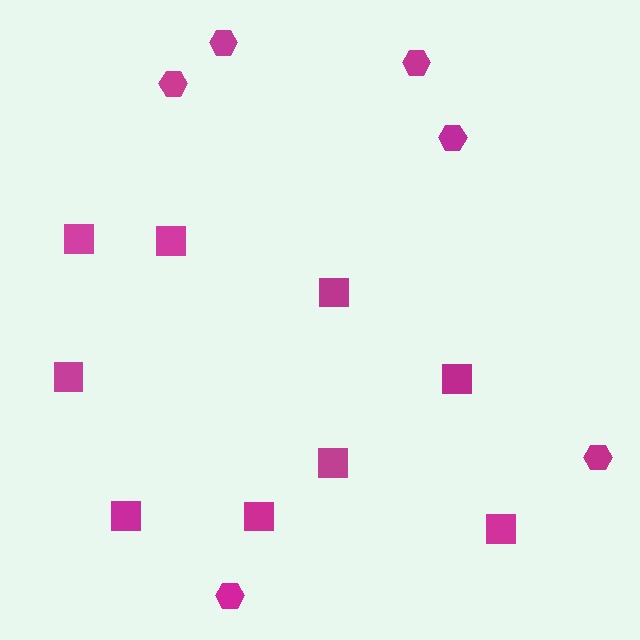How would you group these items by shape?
There are 2 groups: one group of hexagons (6) and one group of squares (9).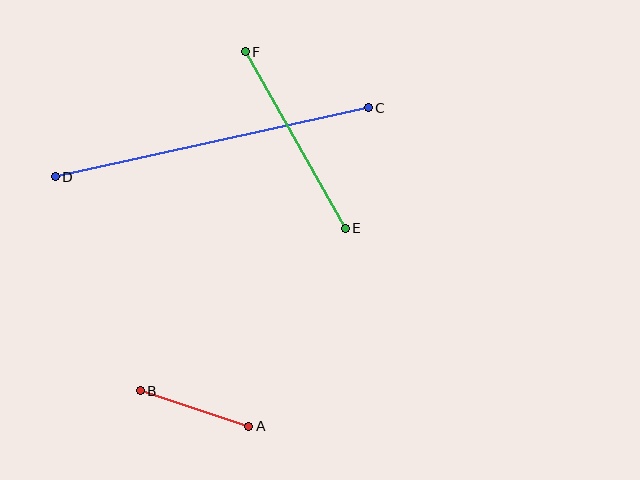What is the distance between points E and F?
The distance is approximately 203 pixels.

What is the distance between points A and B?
The distance is approximately 114 pixels.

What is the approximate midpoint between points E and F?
The midpoint is at approximately (295, 140) pixels.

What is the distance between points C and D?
The distance is approximately 320 pixels.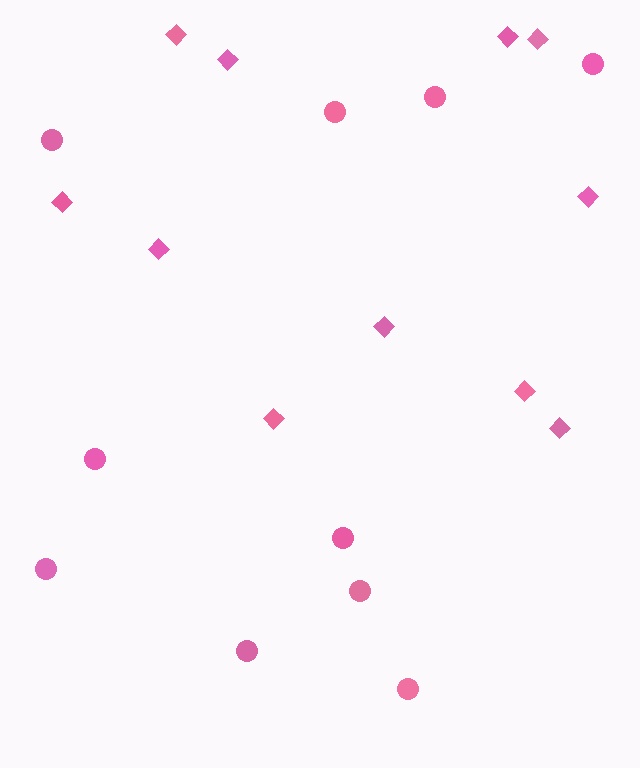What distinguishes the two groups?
There are 2 groups: one group of diamonds (11) and one group of circles (10).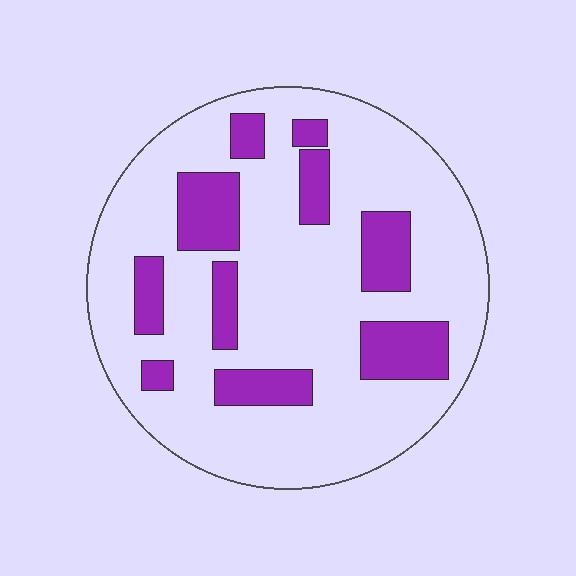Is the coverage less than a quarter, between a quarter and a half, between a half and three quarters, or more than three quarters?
Less than a quarter.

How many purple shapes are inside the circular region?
10.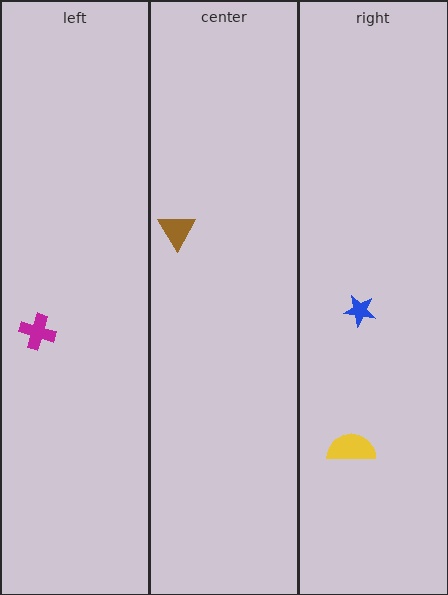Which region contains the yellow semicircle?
The right region.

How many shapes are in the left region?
1.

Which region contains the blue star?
The right region.